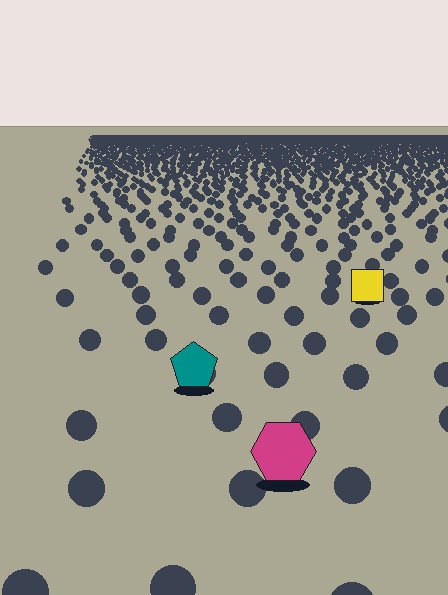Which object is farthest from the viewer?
The yellow square is farthest from the viewer. It appears smaller and the ground texture around it is denser.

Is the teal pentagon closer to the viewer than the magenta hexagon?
No. The magenta hexagon is closer — you can tell from the texture gradient: the ground texture is coarser near it.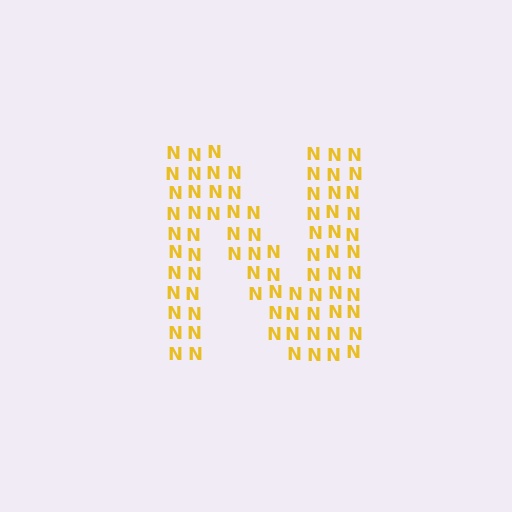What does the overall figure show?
The overall figure shows the letter N.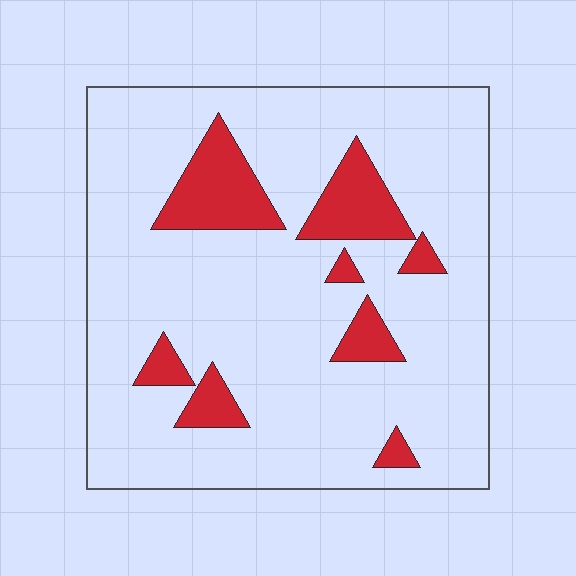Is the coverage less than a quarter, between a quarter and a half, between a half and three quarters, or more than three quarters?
Less than a quarter.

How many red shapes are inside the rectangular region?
8.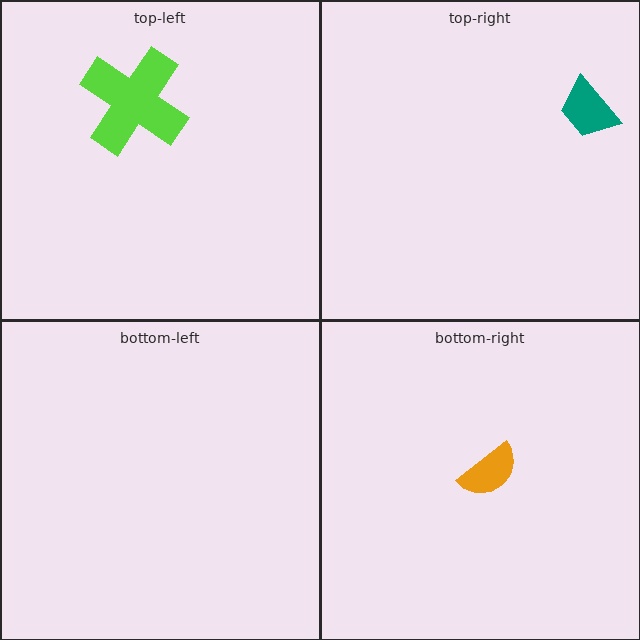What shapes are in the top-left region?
The lime cross.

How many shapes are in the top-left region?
1.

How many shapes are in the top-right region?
1.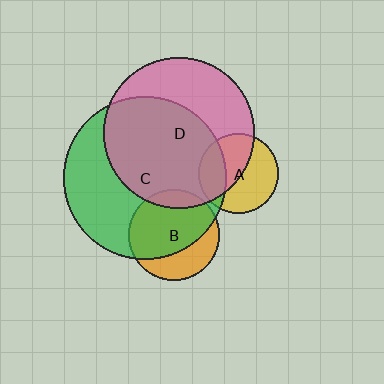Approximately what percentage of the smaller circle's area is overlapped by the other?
Approximately 25%.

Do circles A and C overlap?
Yes.